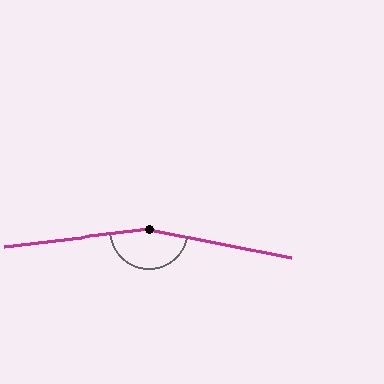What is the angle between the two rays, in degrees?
Approximately 162 degrees.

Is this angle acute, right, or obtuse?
It is obtuse.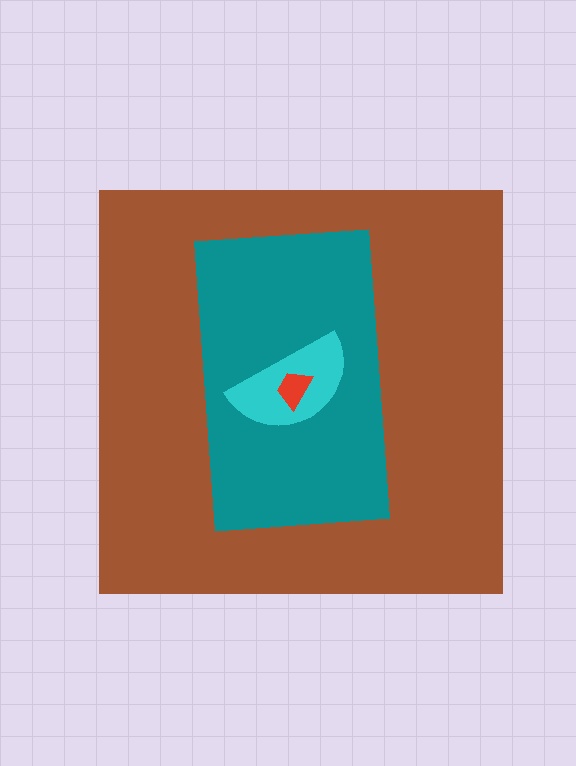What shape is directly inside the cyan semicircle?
The red trapezoid.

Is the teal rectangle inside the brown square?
Yes.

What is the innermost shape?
The red trapezoid.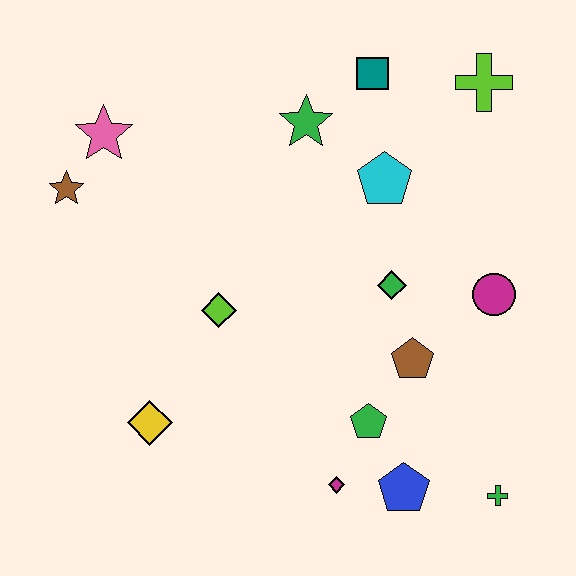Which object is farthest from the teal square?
The green cross is farthest from the teal square.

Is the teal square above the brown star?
Yes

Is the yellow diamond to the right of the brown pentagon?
No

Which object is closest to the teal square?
The green star is closest to the teal square.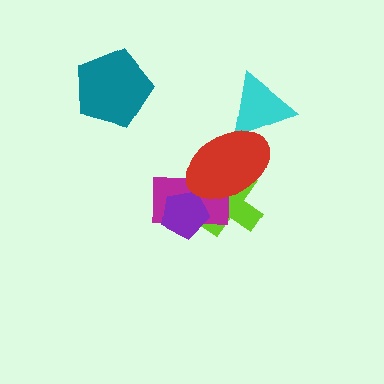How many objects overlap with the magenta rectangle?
3 objects overlap with the magenta rectangle.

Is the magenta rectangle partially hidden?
Yes, it is partially covered by another shape.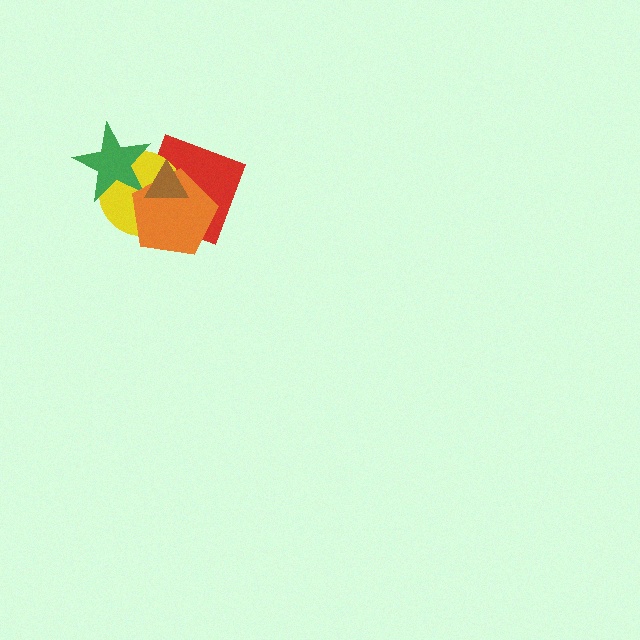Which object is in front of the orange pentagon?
The brown triangle is in front of the orange pentagon.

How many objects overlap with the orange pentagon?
4 objects overlap with the orange pentagon.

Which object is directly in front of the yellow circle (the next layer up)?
The green star is directly in front of the yellow circle.